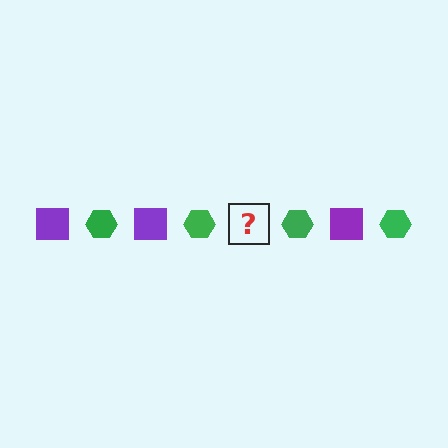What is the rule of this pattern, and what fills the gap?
The rule is that the pattern alternates between purple square and green hexagon. The gap should be filled with a purple square.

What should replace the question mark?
The question mark should be replaced with a purple square.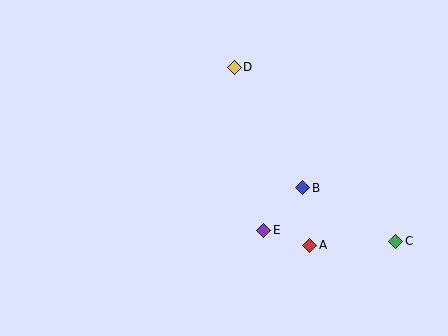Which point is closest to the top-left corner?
Point D is closest to the top-left corner.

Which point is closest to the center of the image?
Point E at (264, 230) is closest to the center.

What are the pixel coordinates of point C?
Point C is at (396, 241).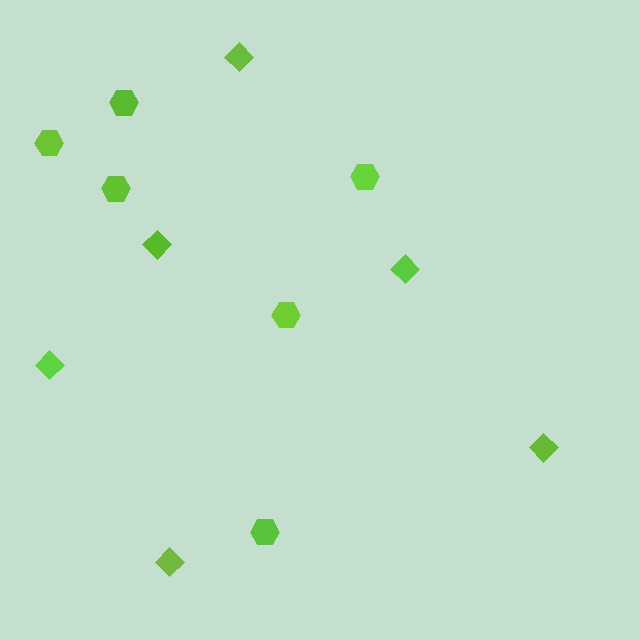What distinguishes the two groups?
There are 2 groups: one group of diamonds (6) and one group of hexagons (6).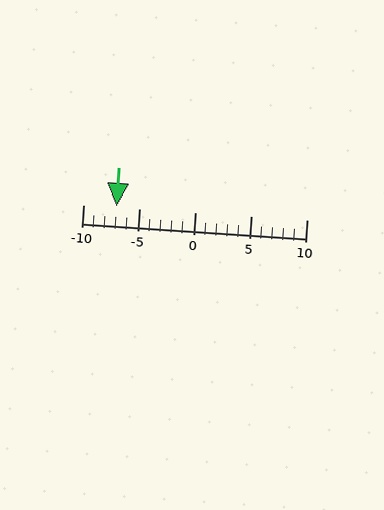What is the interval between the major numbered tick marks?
The major tick marks are spaced 5 units apart.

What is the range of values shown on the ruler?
The ruler shows values from -10 to 10.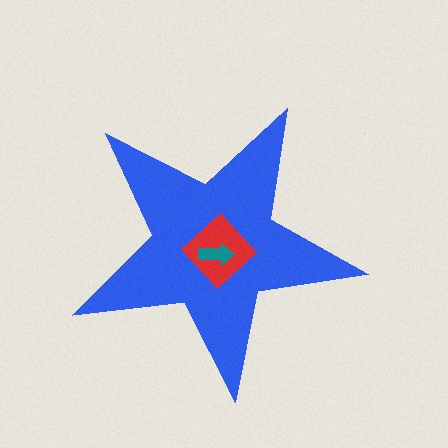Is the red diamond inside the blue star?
Yes.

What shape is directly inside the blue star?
The red diamond.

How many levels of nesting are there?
3.